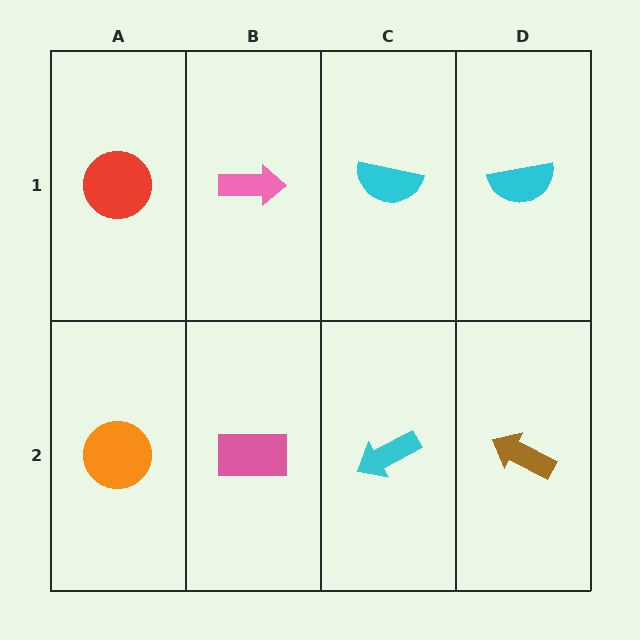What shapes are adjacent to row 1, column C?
A cyan arrow (row 2, column C), a pink arrow (row 1, column B), a cyan semicircle (row 1, column D).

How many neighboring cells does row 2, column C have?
3.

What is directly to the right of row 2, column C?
A brown arrow.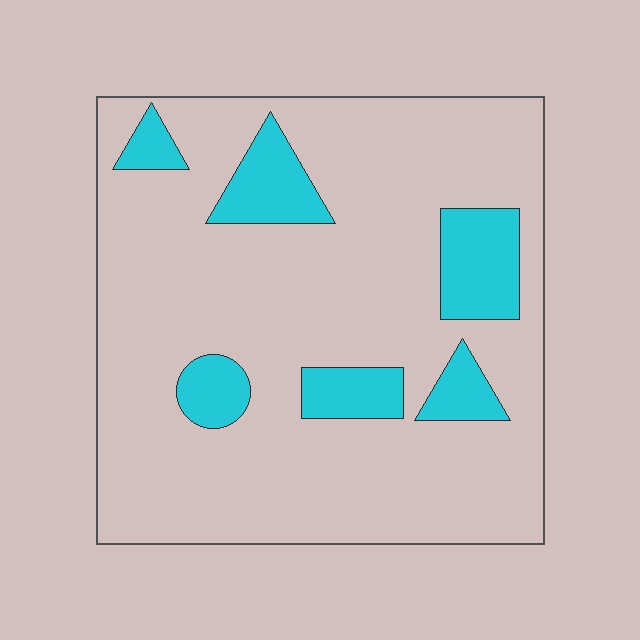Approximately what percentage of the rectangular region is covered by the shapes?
Approximately 15%.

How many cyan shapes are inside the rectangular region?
6.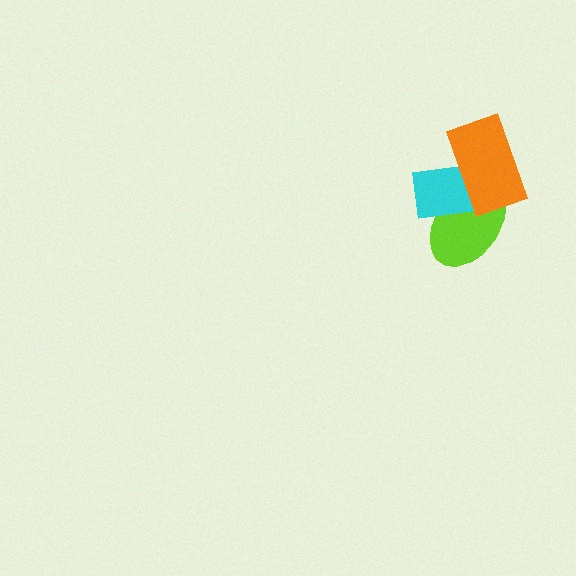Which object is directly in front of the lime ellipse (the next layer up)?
The cyan rectangle is directly in front of the lime ellipse.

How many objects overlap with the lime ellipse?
2 objects overlap with the lime ellipse.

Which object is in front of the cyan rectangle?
The orange rectangle is in front of the cyan rectangle.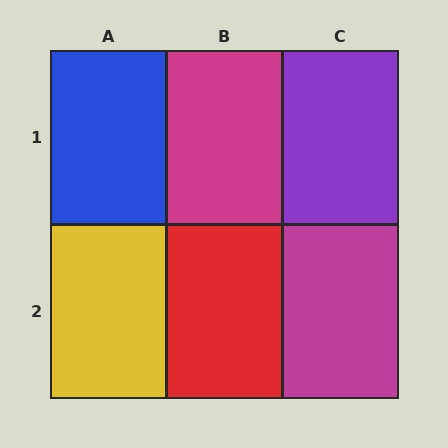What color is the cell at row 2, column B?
Red.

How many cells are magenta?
2 cells are magenta.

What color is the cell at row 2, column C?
Magenta.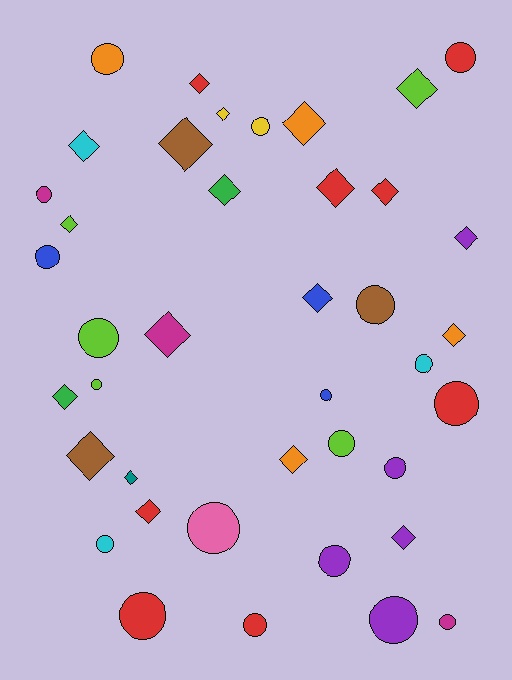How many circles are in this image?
There are 20 circles.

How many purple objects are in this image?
There are 5 purple objects.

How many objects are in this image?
There are 40 objects.